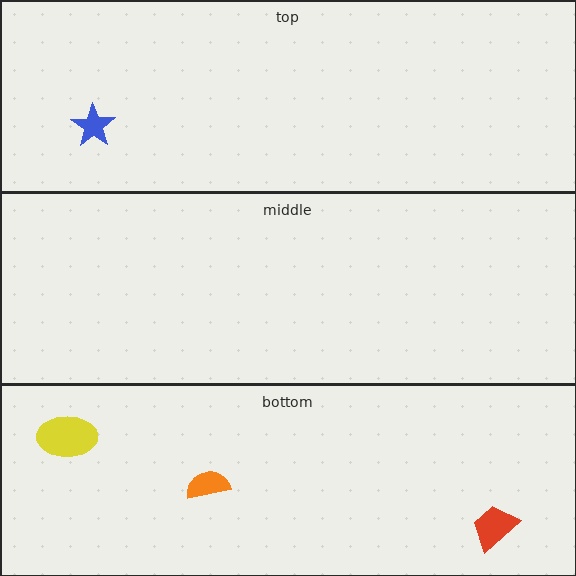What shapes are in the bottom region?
The orange semicircle, the red trapezoid, the yellow ellipse.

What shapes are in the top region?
The blue star.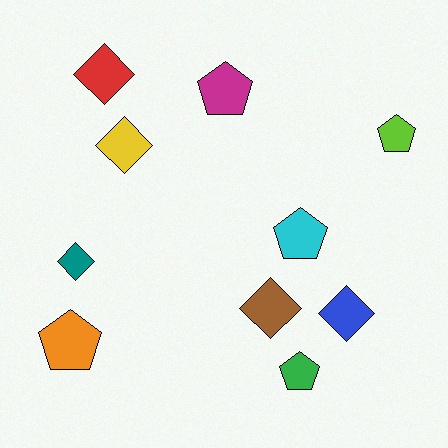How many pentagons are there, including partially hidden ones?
There are 5 pentagons.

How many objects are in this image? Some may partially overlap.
There are 10 objects.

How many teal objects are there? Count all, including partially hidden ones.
There is 1 teal object.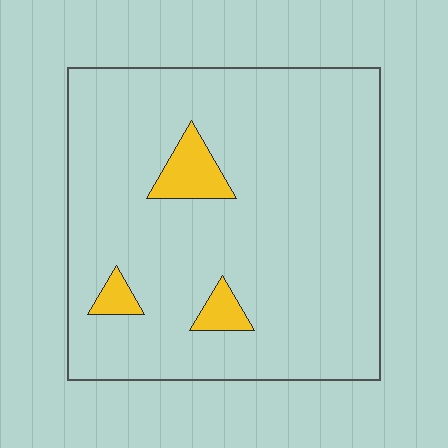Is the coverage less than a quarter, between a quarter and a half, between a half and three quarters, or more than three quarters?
Less than a quarter.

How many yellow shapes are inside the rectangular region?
3.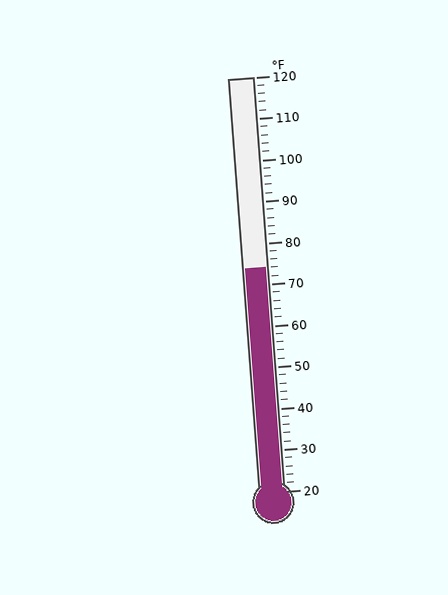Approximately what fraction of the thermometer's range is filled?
The thermometer is filled to approximately 55% of its range.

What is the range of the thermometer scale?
The thermometer scale ranges from 20°F to 120°F.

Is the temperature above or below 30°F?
The temperature is above 30°F.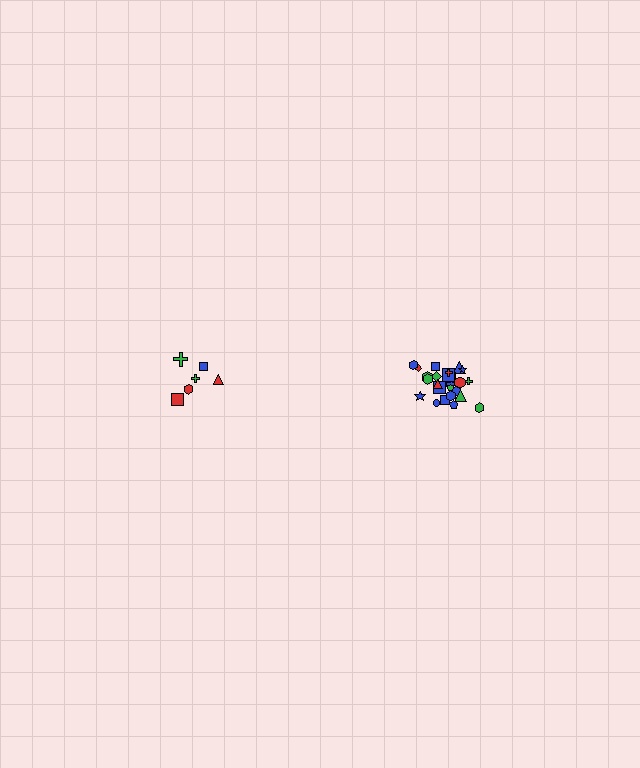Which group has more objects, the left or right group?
The right group.